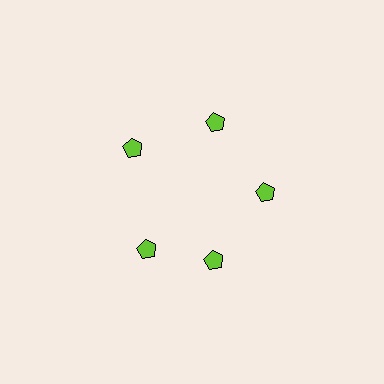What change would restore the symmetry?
The symmetry would be restored by rotating it back into even spacing with its neighbors so that all 5 pentagons sit at equal angles and equal distance from the center.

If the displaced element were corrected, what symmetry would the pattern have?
It would have 5-fold rotational symmetry — the pattern would map onto itself every 72 degrees.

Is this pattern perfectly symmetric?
No. The 5 lime pentagons are arranged in a ring, but one element near the 8 o'clock position is rotated out of alignment along the ring, breaking the 5-fold rotational symmetry.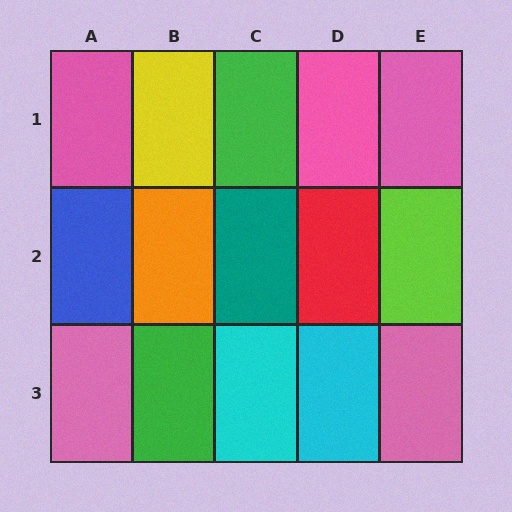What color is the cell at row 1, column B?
Yellow.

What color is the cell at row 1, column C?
Green.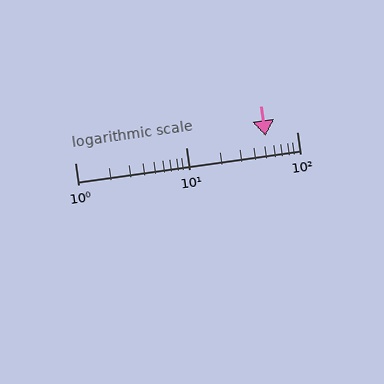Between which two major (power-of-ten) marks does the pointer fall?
The pointer is between 10 and 100.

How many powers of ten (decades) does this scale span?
The scale spans 2 decades, from 1 to 100.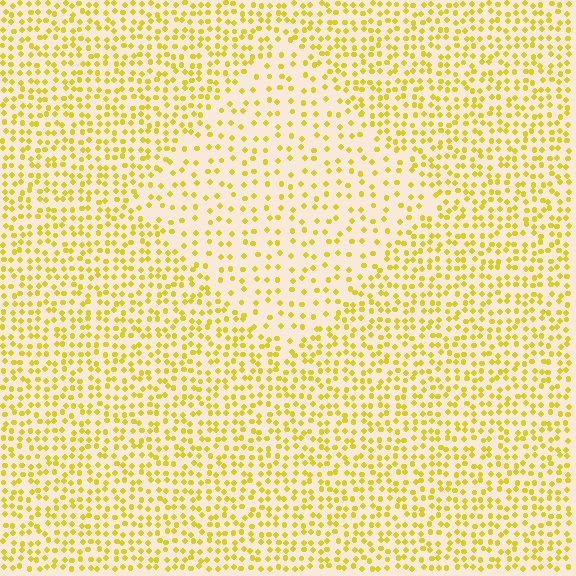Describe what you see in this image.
The image contains small yellow elements arranged at two different densities. A diamond-shaped region is visible where the elements are less densely packed than the surrounding area.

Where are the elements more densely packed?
The elements are more densely packed outside the diamond boundary.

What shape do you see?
I see a diamond.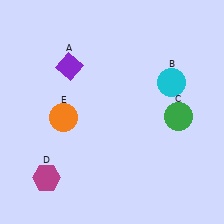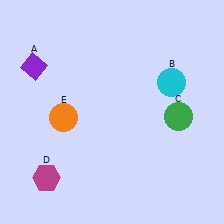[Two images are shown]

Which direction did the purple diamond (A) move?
The purple diamond (A) moved left.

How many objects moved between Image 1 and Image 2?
1 object moved between the two images.